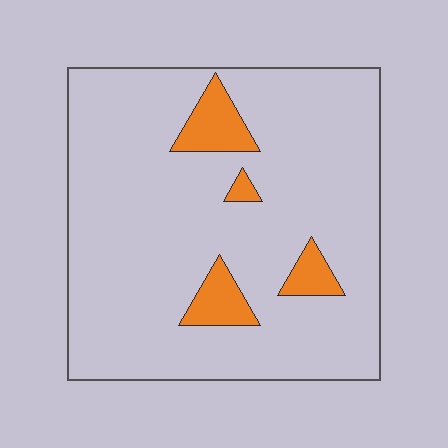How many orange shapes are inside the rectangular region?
4.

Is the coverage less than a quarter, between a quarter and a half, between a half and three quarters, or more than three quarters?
Less than a quarter.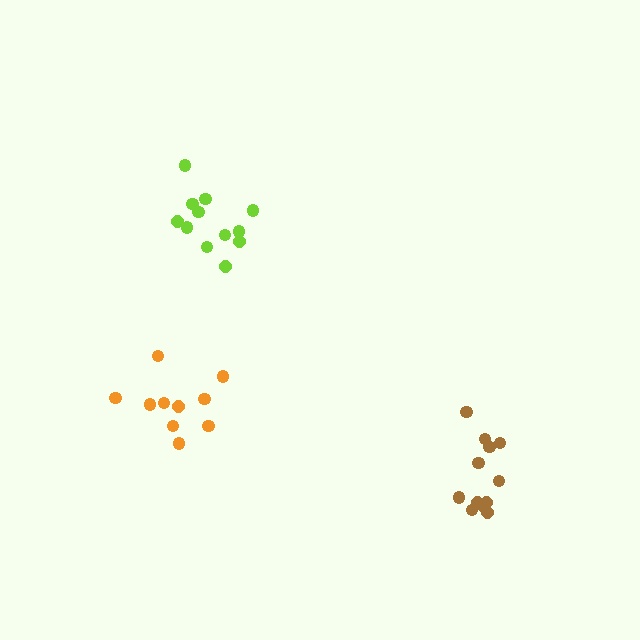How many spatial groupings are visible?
There are 3 spatial groupings.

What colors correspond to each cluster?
The clusters are colored: lime, orange, brown.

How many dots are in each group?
Group 1: 12 dots, Group 2: 10 dots, Group 3: 12 dots (34 total).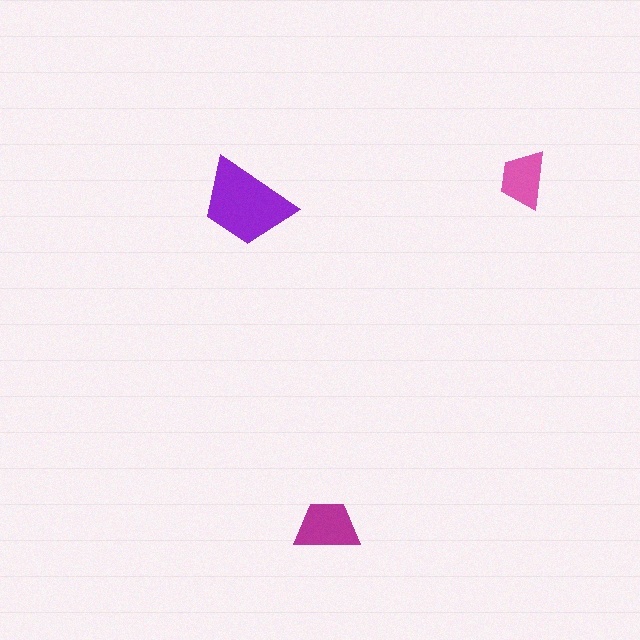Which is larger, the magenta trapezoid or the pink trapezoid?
The magenta one.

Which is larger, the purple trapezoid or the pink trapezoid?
The purple one.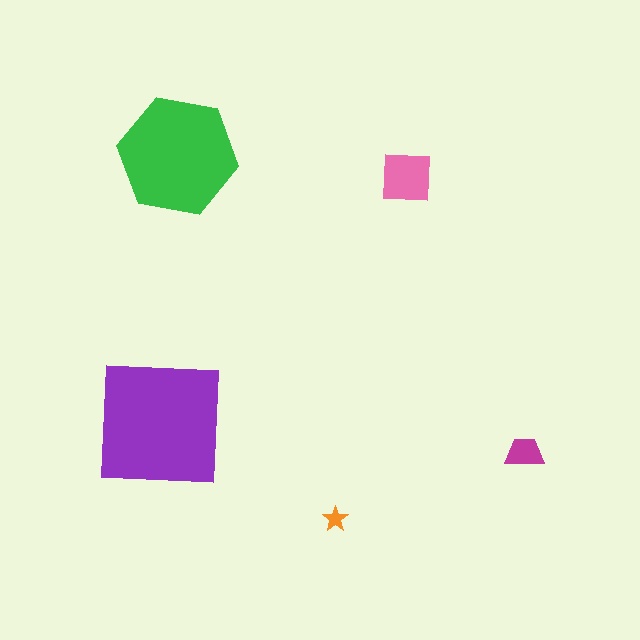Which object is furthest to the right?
The magenta trapezoid is rightmost.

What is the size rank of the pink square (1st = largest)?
3rd.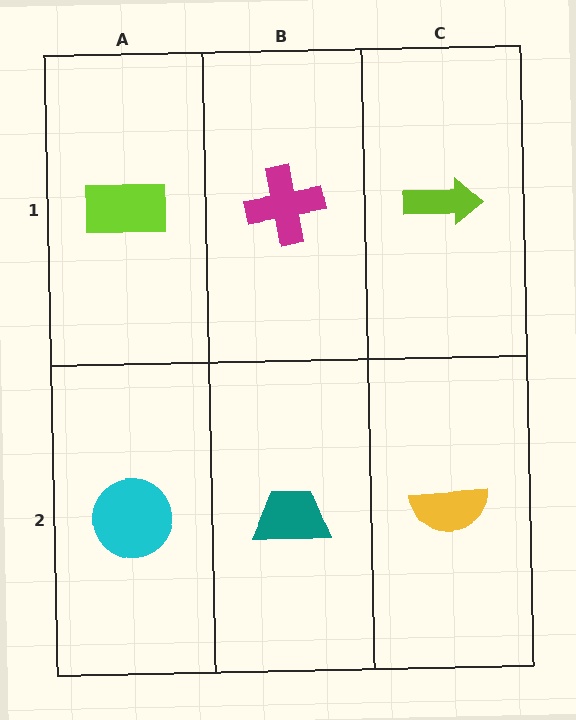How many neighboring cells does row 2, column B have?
3.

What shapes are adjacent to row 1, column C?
A yellow semicircle (row 2, column C), a magenta cross (row 1, column B).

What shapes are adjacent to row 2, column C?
A lime arrow (row 1, column C), a teal trapezoid (row 2, column B).